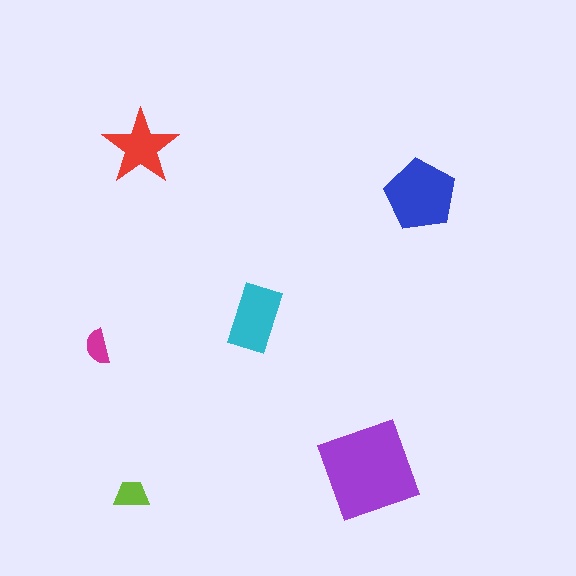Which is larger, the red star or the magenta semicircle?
The red star.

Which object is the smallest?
The magenta semicircle.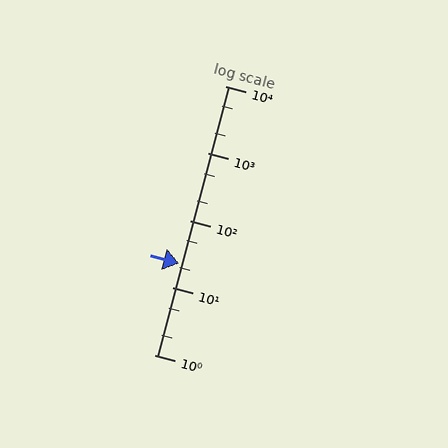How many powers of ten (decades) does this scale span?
The scale spans 4 decades, from 1 to 10000.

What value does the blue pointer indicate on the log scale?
The pointer indicates approximately 23.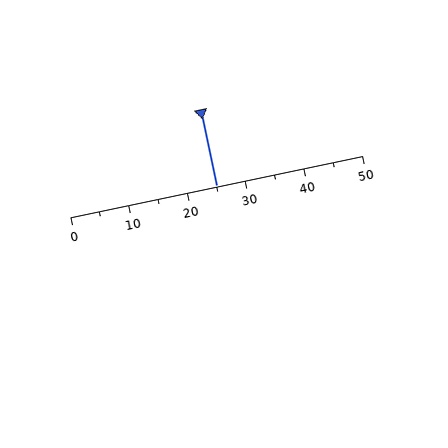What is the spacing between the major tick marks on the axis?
The major ticks are spaced 10 apart.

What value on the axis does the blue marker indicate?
The marker indicates approximately 25.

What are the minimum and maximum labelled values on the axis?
The axis runs from 0 to 50.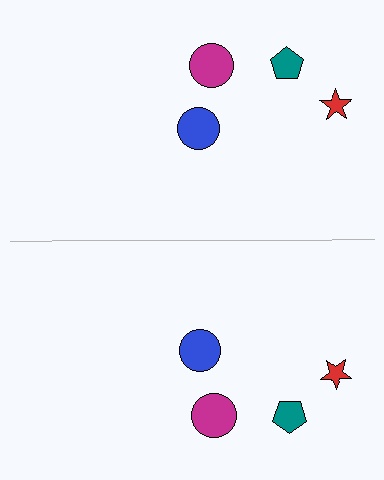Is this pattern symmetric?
Yes, this pattern has bilateral (reflection) symmetry.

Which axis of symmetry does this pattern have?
The pattern has a horizontal axis of symmetry running through the center of the image.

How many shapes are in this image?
There are 8 shapes in this image.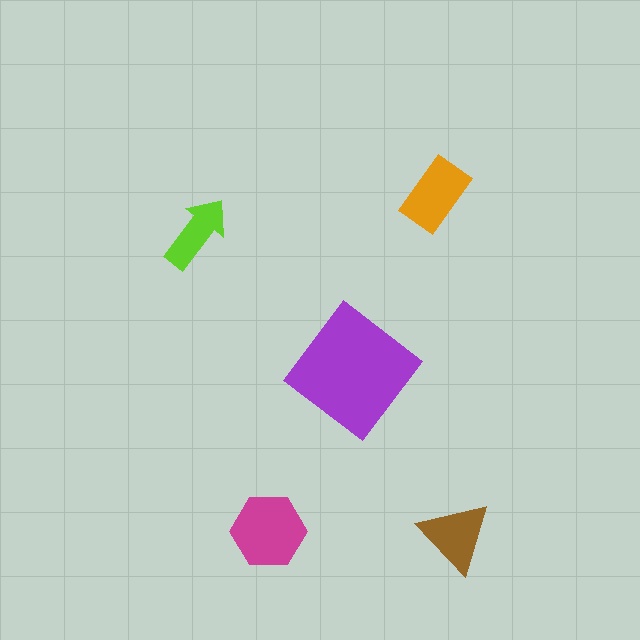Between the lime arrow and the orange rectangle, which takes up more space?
The orange rectangle.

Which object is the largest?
The purple diamond.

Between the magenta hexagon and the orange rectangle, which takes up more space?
The magenta hexagon.